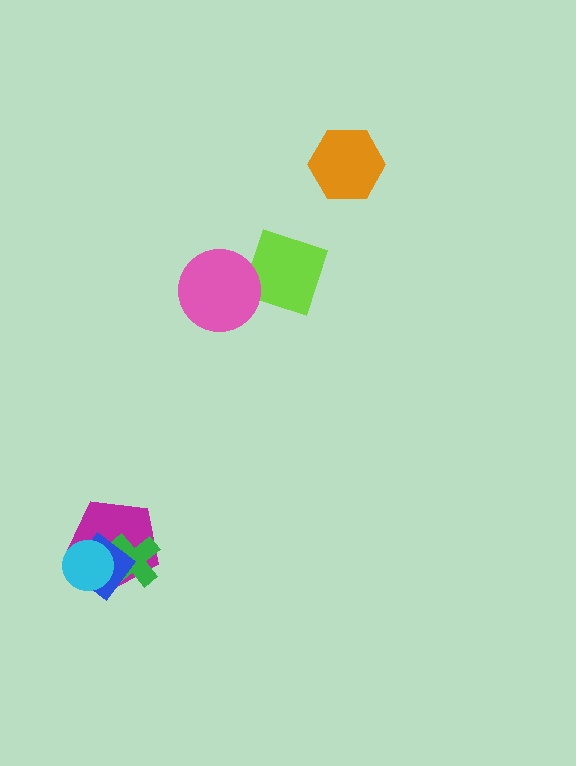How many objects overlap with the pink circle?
1 object overlaps with the pink circle.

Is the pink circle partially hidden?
No, no other shape covers it.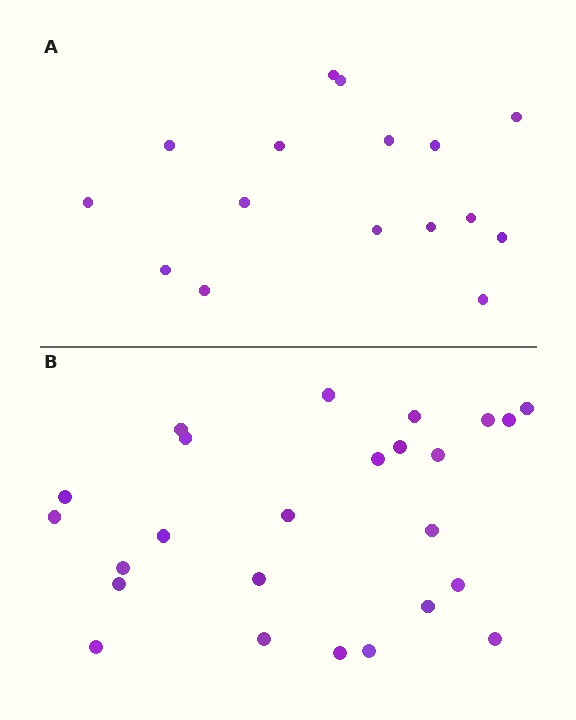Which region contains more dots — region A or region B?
Region B (the bottom region) has more dots.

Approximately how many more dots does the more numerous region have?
Region B has roughly 8 or so more dots than region A.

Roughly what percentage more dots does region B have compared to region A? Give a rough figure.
About 55% more.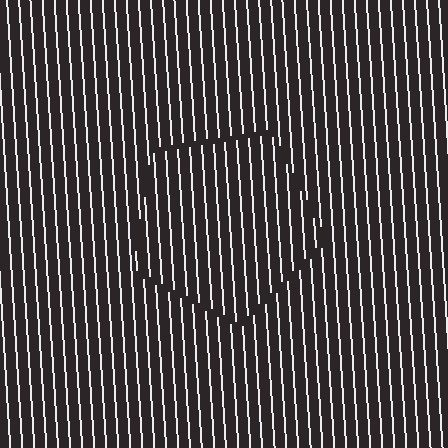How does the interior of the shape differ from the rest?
The interior of the shape contains the same grating, shifted by half a period — the contour is defined by the phase discontinuity where line-ends from the inner and outer gratings abut.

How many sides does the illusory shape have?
5 sides — the line-ends trace a pentagon.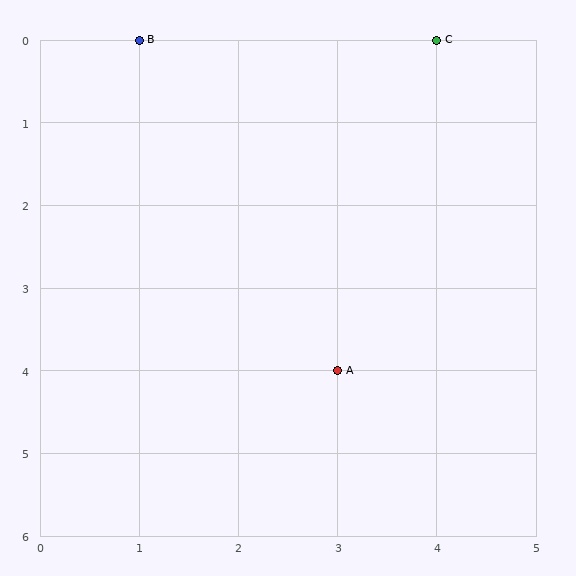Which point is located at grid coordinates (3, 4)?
Point A is at (3, 4).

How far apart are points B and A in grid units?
Points B and A are 2 columns and 4 rows apart (about 4.5 grid units diagonally).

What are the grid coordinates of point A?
Point A is at grid coordinates (3, 4).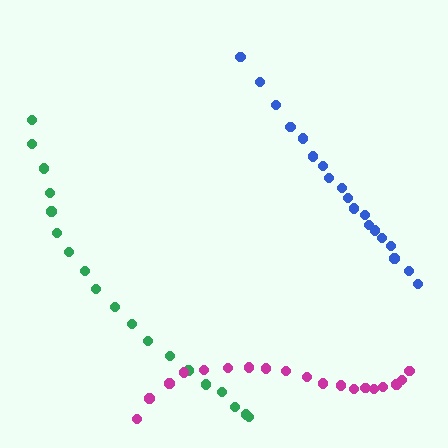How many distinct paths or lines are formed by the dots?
There are 3 distinct paths.